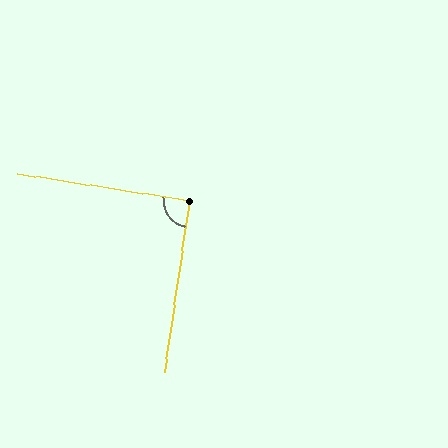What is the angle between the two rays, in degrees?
Approximately 91 degrees.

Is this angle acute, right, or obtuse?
It is approximately a right angle.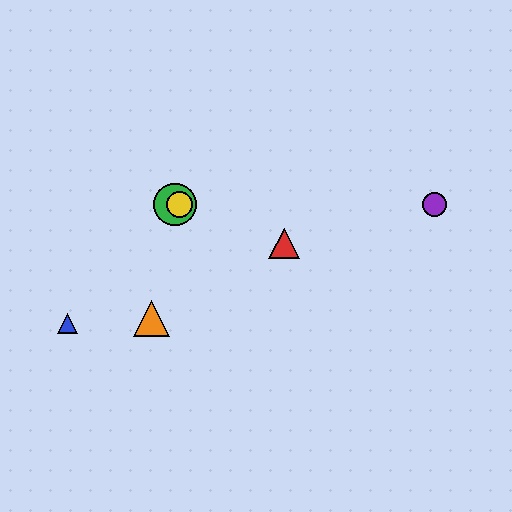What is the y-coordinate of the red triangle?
The red triangle is at y≈244.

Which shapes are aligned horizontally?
The green circle, the yellow circle, the purple circle are aligned horizontally.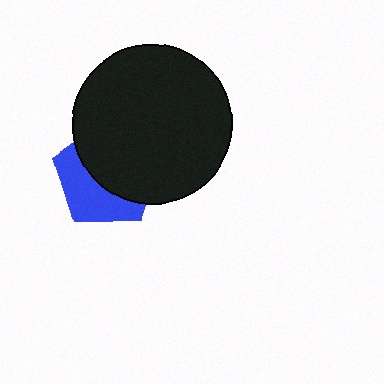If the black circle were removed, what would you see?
You would see the complete blue pentagon.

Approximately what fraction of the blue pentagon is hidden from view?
Roughly 58% of the blue pentagon is hidden behind the black circle.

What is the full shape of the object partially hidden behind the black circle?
The partially hidden object is a blue pentagon.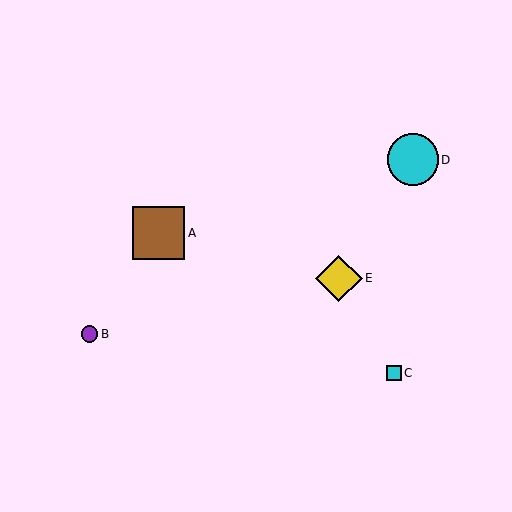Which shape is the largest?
The brown square (labeled A) is the largest.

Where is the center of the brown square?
The center of the brown square is at (159, 233).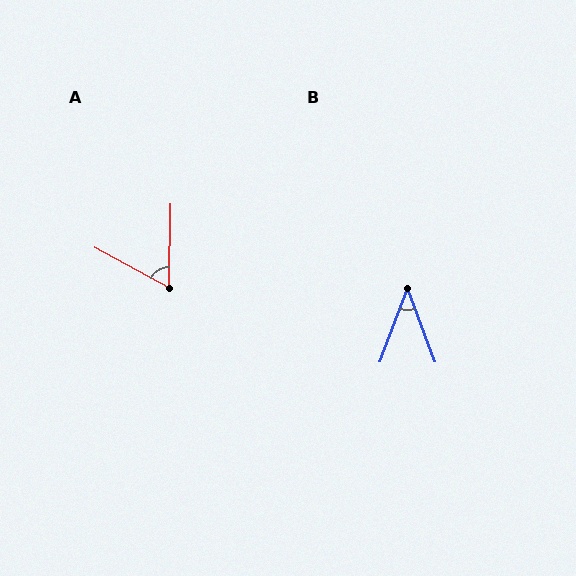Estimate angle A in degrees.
Approximately 63 degrees.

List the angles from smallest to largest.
B (42°), A (63°).